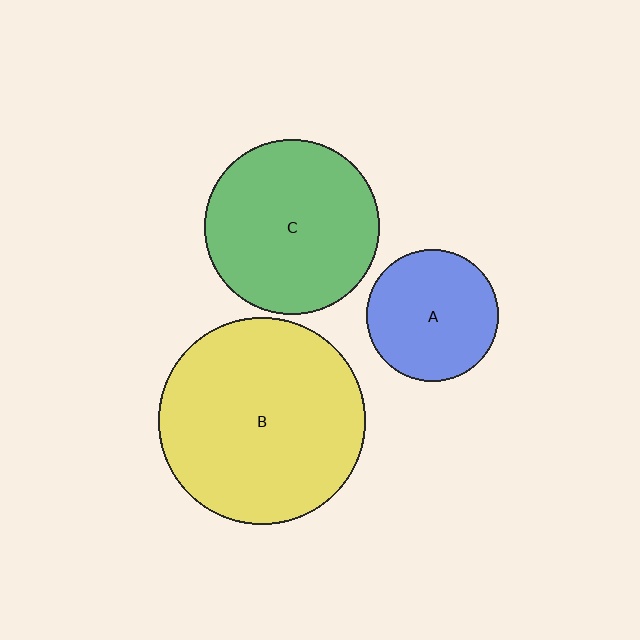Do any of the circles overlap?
No, none of the circles overlap.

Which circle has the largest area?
Circle B (yellow).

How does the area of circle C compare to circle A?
Approximately 1.7 times.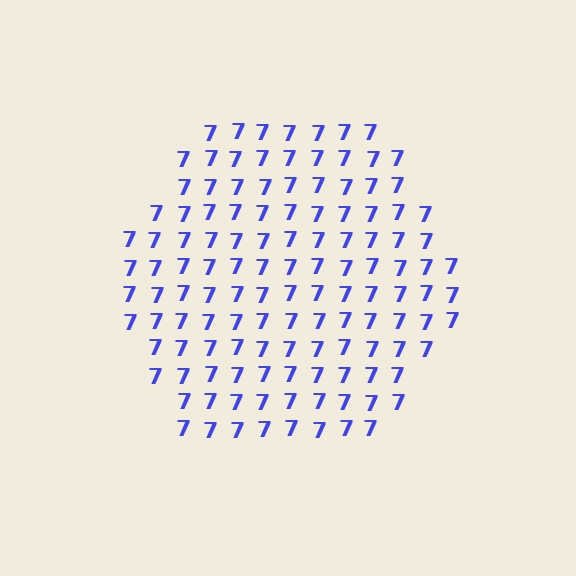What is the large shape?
The large shape is a hexagon.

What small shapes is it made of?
It is made of small digit 7's.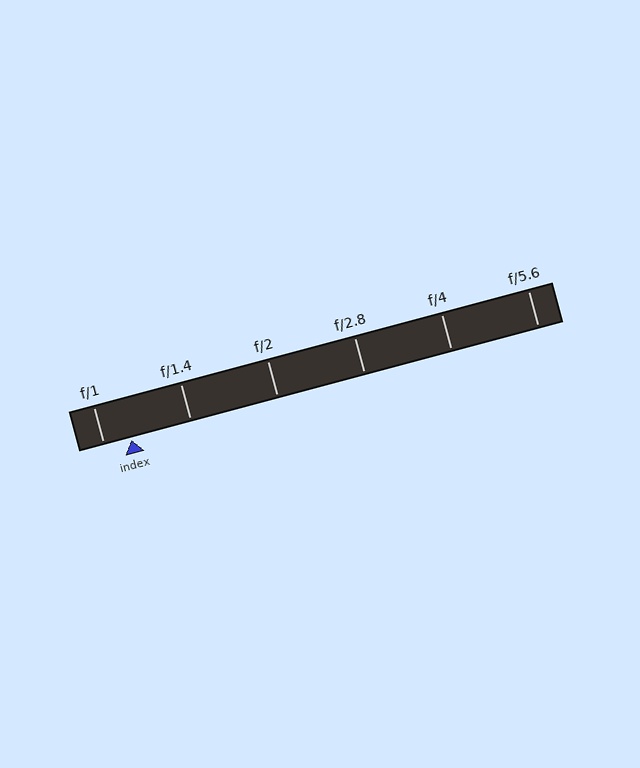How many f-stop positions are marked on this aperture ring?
There are 6 f-stop positions marked.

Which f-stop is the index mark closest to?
The index mark is closest to f/1.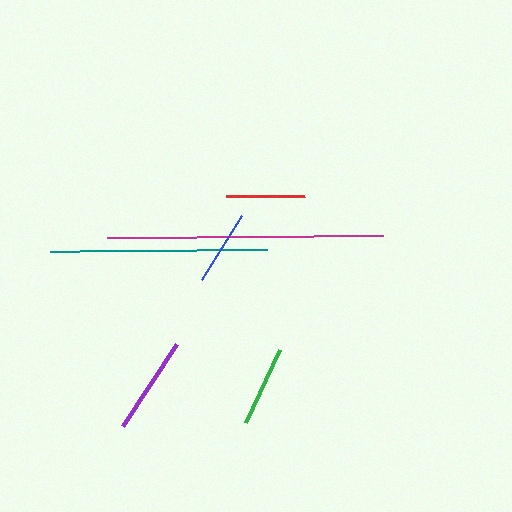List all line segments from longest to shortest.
From longest to shortest: magenta, teal, purple, green, red, blue.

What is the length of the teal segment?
The teal segment is approximately 216 pixels long.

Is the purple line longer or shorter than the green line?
The purple line is longer than the green line.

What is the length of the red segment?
The red segment is approximately 78 pixels long.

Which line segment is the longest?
The magenta line is the longest at approximately 277 pixels.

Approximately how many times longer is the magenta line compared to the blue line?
The magenta line is approximately 3.6 times the length of the blue line.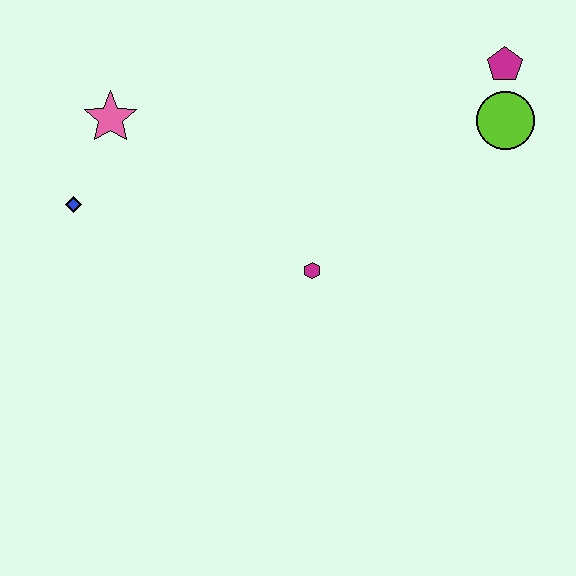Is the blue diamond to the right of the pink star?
No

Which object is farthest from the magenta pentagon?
The blue diamond is farthest from the magenta pentagon.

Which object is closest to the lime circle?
The magenta pentagon is closest to the lime circle.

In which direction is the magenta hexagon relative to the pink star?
The magenta hexagon is to the right of the pink star.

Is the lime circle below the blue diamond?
No